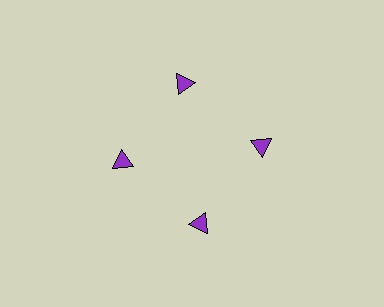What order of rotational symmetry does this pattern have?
This pattern has 4-fold rotational symmetry.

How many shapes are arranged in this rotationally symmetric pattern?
There are 4 shapes, arranged in 4 groups of 1.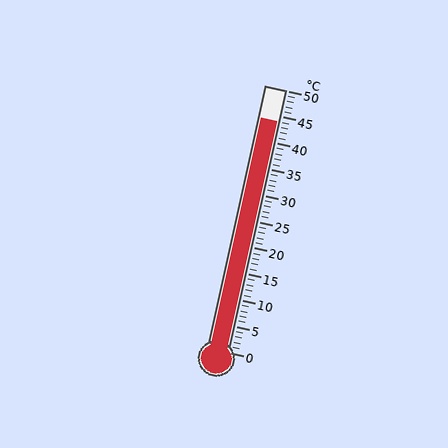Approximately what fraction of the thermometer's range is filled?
The thermometer is filled to approximately 90% of its range.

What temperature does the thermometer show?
The thermometer shows approximately 44°C.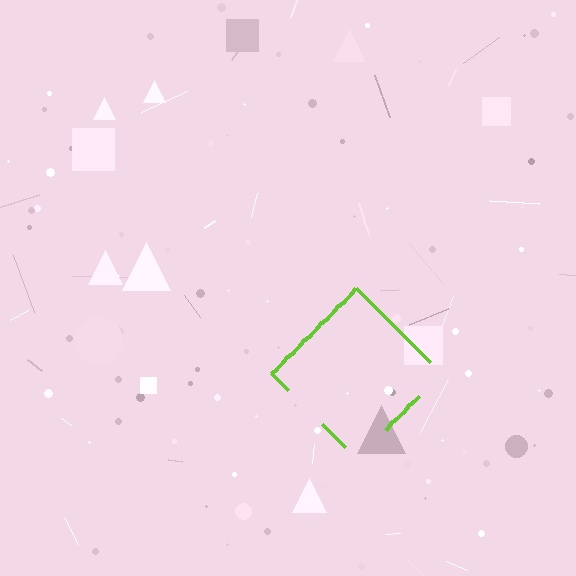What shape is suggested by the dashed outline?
The dashed outline suggests a diamond.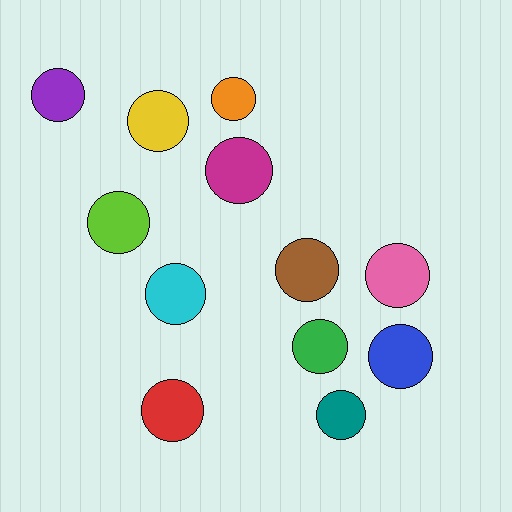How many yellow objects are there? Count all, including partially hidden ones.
There is 1 yellow object.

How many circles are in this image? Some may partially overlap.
There are 12 circles.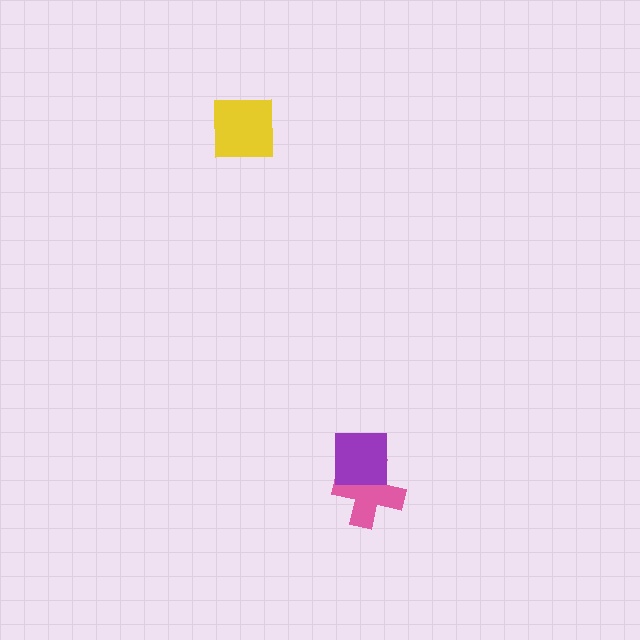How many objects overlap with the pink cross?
1 object overlaps with the pink cross.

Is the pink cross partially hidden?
Yes, it is partially covered by another shape.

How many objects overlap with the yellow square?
0 objects overlap with the yellow square.